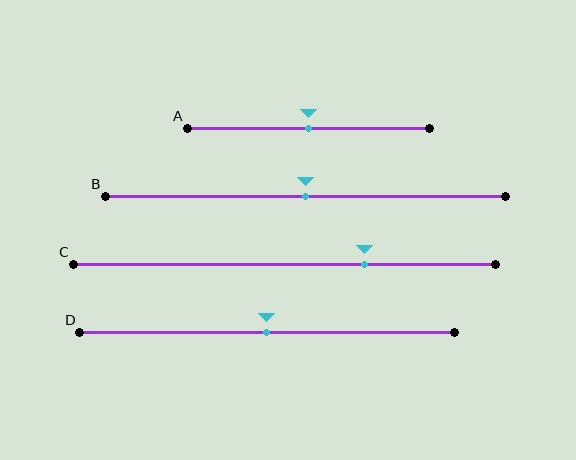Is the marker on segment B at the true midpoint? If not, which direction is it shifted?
Yes, the marker on segment B is at the true midpoint.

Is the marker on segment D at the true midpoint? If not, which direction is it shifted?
Yes, the marker on segment D is at the true midpoint.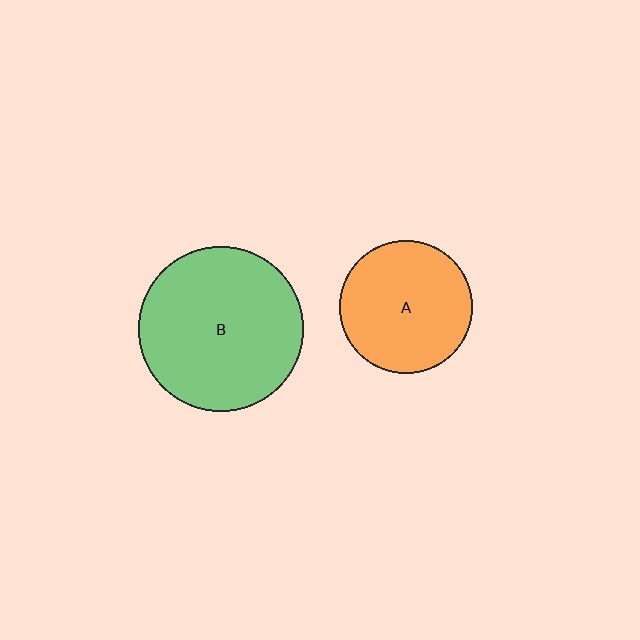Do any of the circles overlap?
No, none of the circles overlap.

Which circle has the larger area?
Circle B (green).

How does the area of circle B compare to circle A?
Approximately 1.5 times.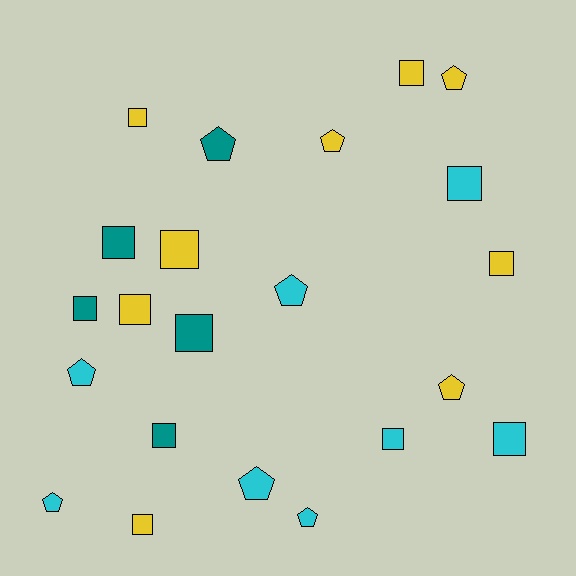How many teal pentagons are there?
There is 1 teal pentagon.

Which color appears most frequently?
Yellow, with 9 objects.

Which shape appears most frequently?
Square, with 13 objects.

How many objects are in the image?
There are 22 objects.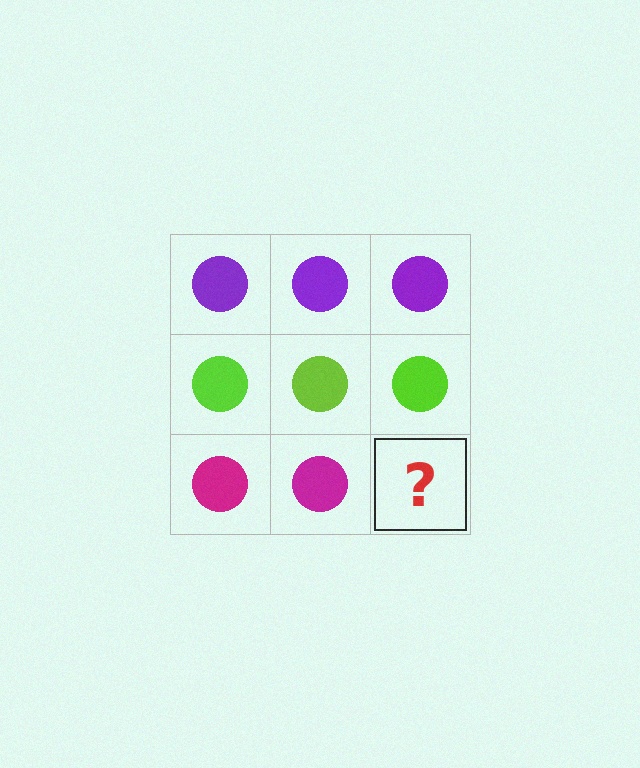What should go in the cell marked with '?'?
The missing cell should contain a magenta circle.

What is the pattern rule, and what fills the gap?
The rule is that each row has a consistent color. The gap should be filled with a magenta circle.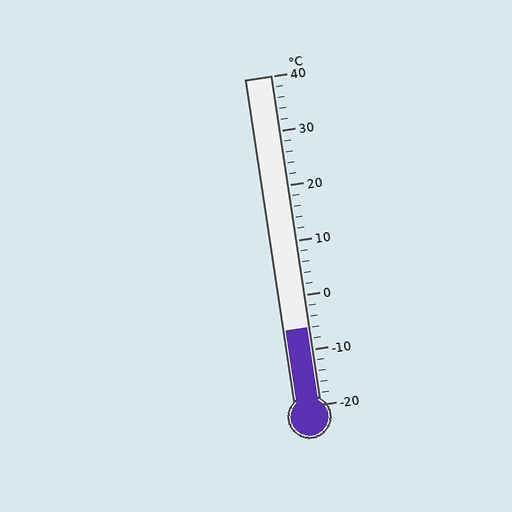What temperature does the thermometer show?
The thermometer shows approximately -6°C.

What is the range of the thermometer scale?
The thermometer scale ranges from -20°C to 40°C.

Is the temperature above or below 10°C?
The temperature is below 10°C.